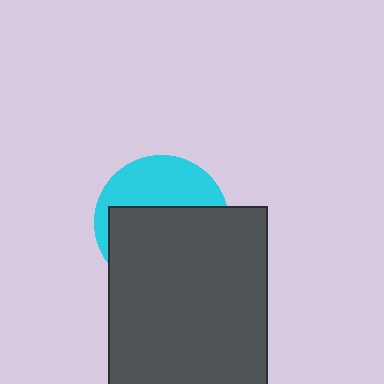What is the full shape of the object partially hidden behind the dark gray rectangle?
The partially hidden object is a cyan circle.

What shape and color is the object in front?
The object in front is a dark gray rectangle.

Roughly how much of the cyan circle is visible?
A small part of it is visible (roughly 38%).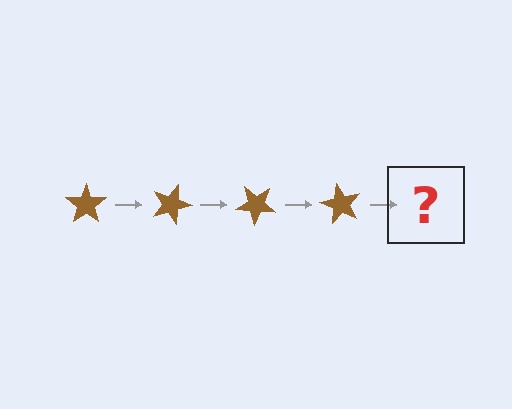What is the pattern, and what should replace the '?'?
The pattern is that the star rotates 20 degrees each step. The '?' should be a brown star rotated 80 degrees.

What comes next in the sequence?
The next element should be a brown star rotated 80 degrees.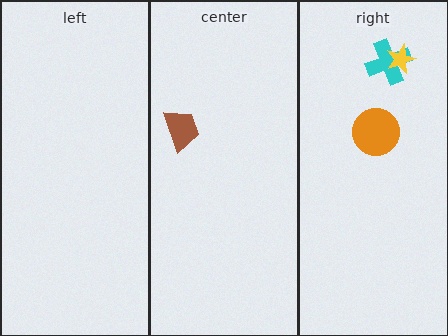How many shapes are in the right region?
3.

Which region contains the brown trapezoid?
The center region.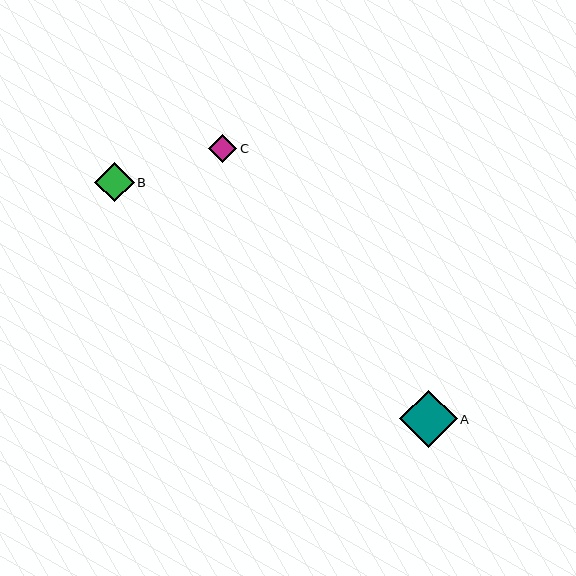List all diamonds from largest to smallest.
From largest to smallest: A, B, C.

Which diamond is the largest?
Diamond A is the largest with a size of approximately 58 pixels.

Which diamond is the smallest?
Diamond C is the smallest with a size of approximately 28 pixels.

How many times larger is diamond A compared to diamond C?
Diamond A is approximately 2.1 times the size of diamond C.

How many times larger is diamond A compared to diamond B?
Diamond A is approximately 1.5 times the size of diamond B.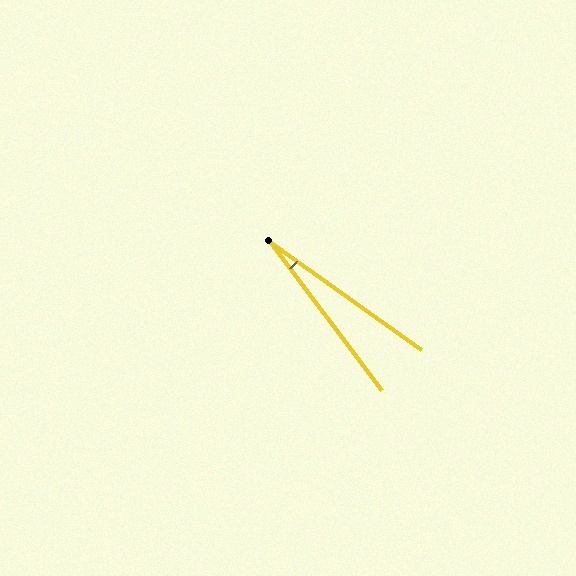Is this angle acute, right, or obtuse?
It is acute.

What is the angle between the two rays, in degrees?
Approximately 18 degrees.